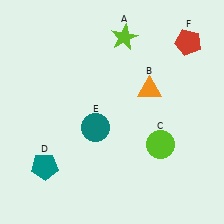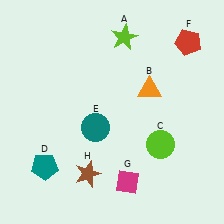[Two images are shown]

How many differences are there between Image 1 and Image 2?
There are 2 differences between the two images.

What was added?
A magenta diamond (G), a brown star (H) were added in Image 2.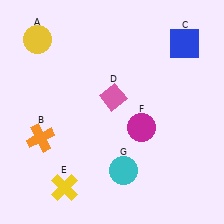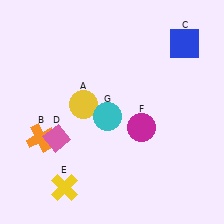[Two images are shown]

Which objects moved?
The objects that moved are: the yellow circle (A), the pink diamond (D), the cyan circle (G).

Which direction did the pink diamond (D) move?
The pink diamond (D) moved left.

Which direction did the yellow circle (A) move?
The yellow circle (A) moved down.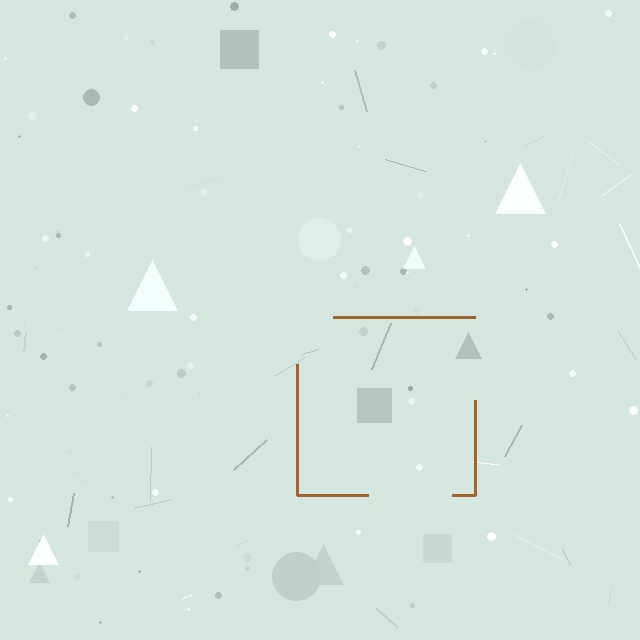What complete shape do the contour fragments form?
The contour fragments form a square.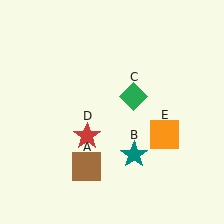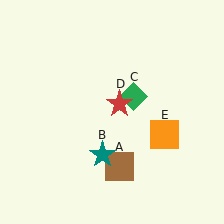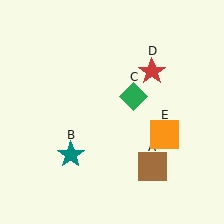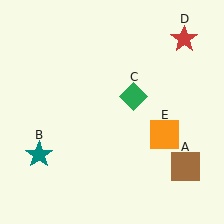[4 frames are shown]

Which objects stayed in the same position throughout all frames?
Green diamond (object C) and orange square (object E) remained stationary.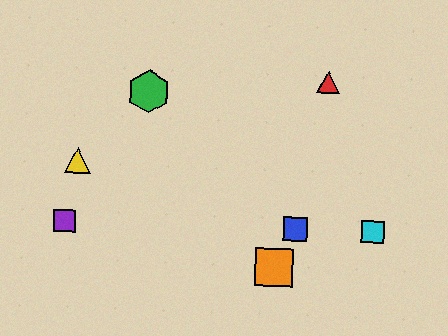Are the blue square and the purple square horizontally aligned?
Yes, both are at y≈229.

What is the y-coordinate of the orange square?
The orange square is at y≈268.